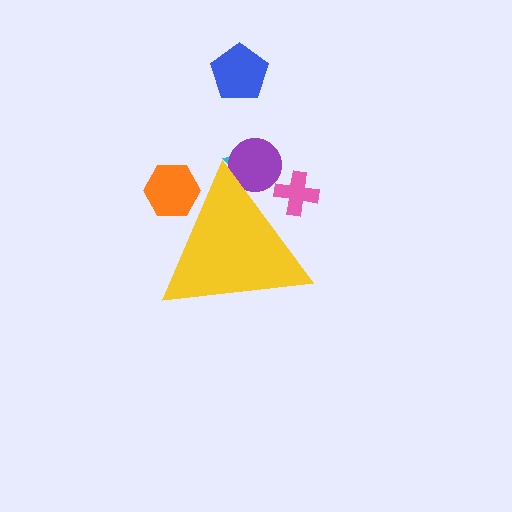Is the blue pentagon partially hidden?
No, the blue pentagon is fully visible.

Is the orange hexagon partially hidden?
Yes, the orange hexagon is partially hidden behind the yellow triangle.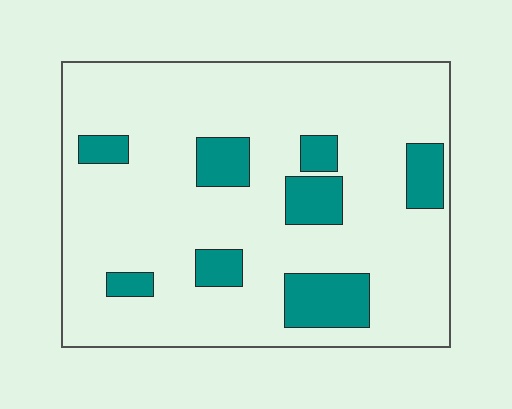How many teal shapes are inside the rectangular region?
8.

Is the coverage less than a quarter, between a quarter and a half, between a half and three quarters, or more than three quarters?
Less than a quarter.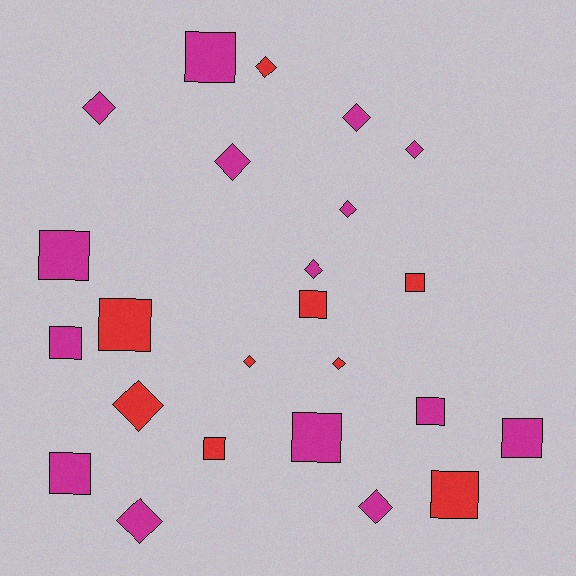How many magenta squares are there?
There are 7 magenta squares.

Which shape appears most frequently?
Square, with 12 objects.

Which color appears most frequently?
Magenta, with 15 objects.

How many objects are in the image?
There are 24 objects.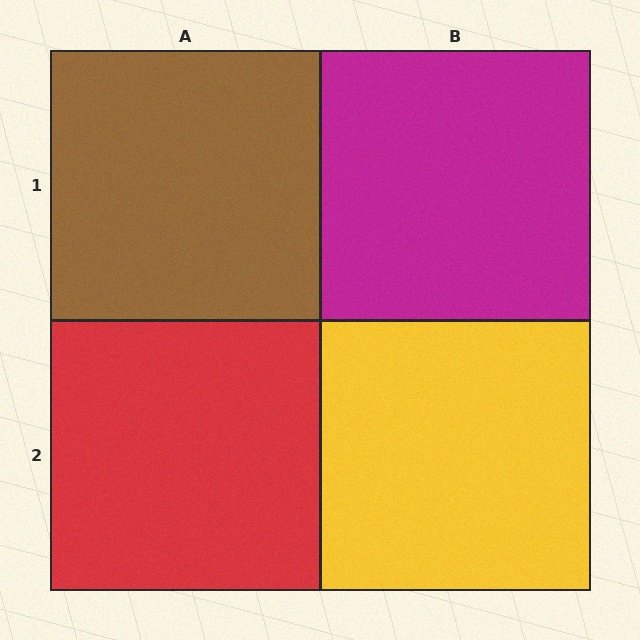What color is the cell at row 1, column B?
Magenta.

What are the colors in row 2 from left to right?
Red, yellow.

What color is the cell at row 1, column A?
Brown.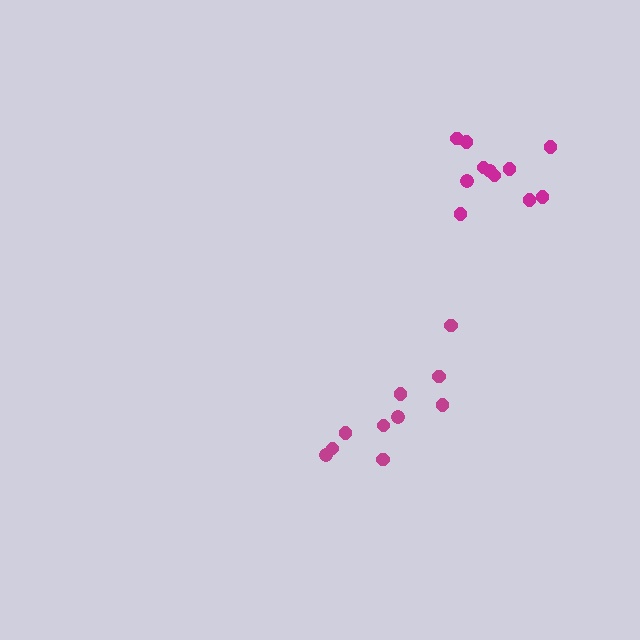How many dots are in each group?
Group 1: 11 dots, Group 2: 10 dots (21 total).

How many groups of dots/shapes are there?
There are 2 groups.